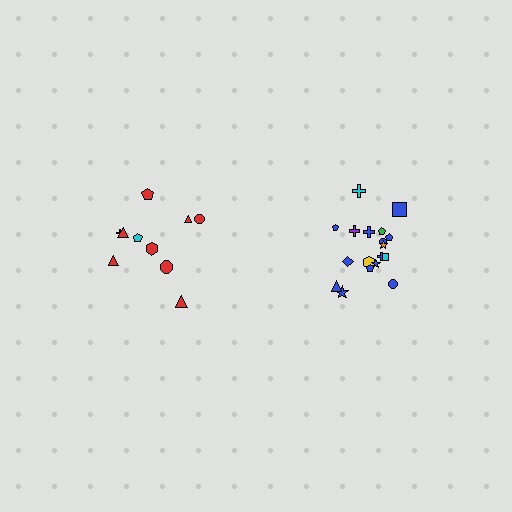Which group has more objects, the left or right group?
The right group.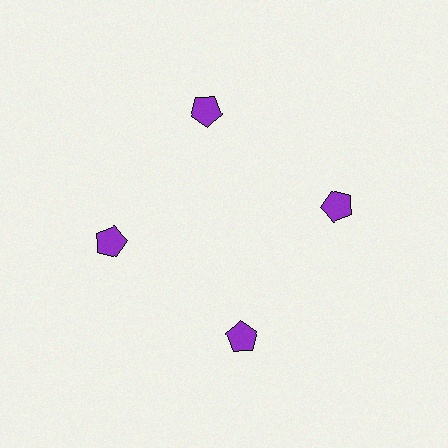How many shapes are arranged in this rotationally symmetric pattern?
There are 4 shapes, arranged in 4 groups of 1.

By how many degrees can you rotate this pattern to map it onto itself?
The pattern maps onto itself every 90 degrees of rotation.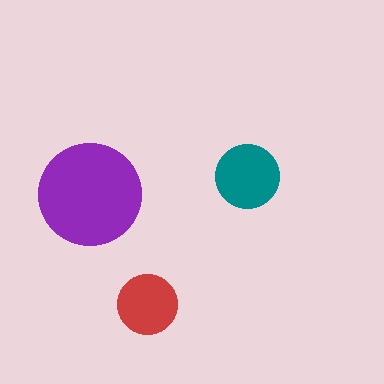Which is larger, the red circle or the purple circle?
The purple one.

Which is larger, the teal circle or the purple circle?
The purple one.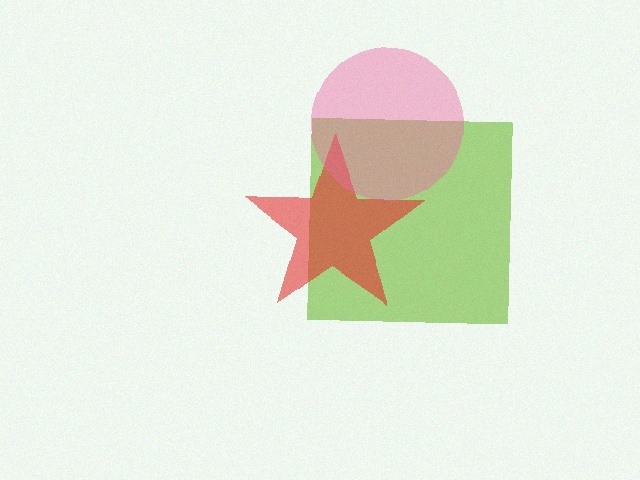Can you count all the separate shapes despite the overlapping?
Yes, there are 3 separate shapes.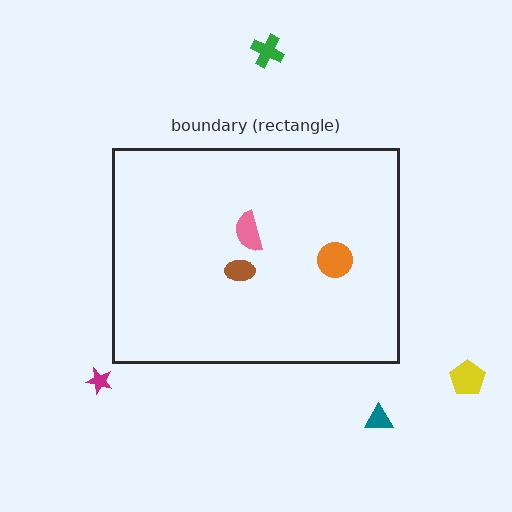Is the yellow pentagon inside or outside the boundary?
Outside.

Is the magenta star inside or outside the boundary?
Outside.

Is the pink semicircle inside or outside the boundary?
Inside.